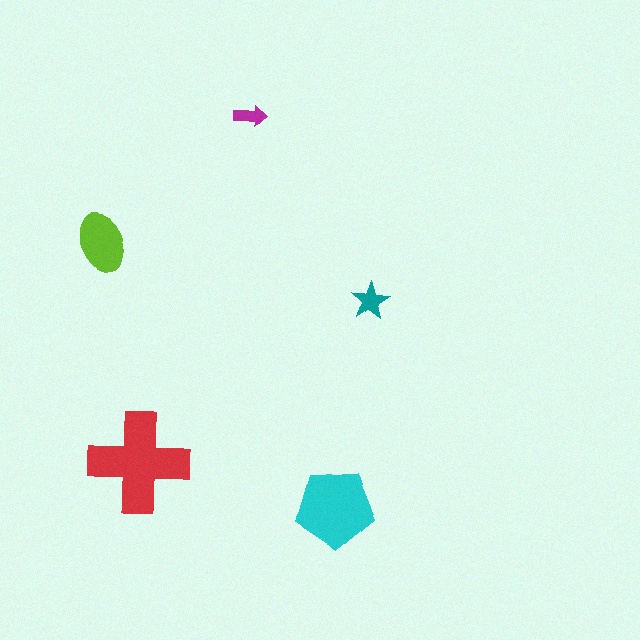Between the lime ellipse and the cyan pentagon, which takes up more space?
The cyan pentagon.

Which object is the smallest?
The magenta arrow.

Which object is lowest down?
The cyan pentagon is bottommost.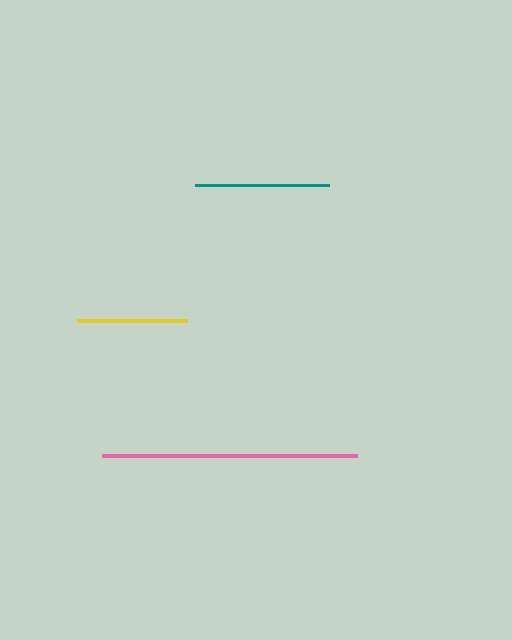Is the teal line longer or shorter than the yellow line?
The teal line is longer than the yellow line.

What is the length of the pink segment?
The pink segment is approximately 254 pixels long.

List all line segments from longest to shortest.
From longest to shortest: pink, teal, yellow.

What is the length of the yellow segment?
The yellow segment is approximately 110 pixels long.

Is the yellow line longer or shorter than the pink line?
The pink line is longer than the yellow line.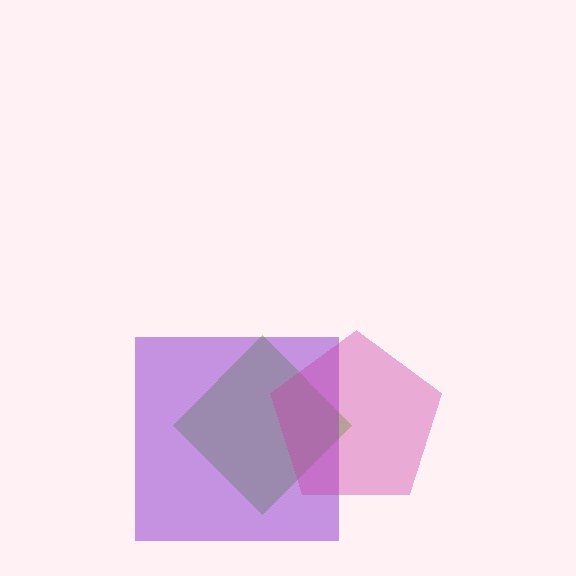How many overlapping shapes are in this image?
There are 3 overlapping shapes in the image.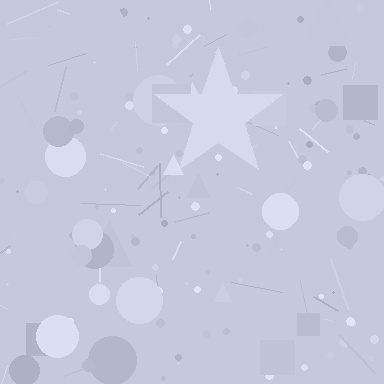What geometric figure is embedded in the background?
A star is embedded in the background.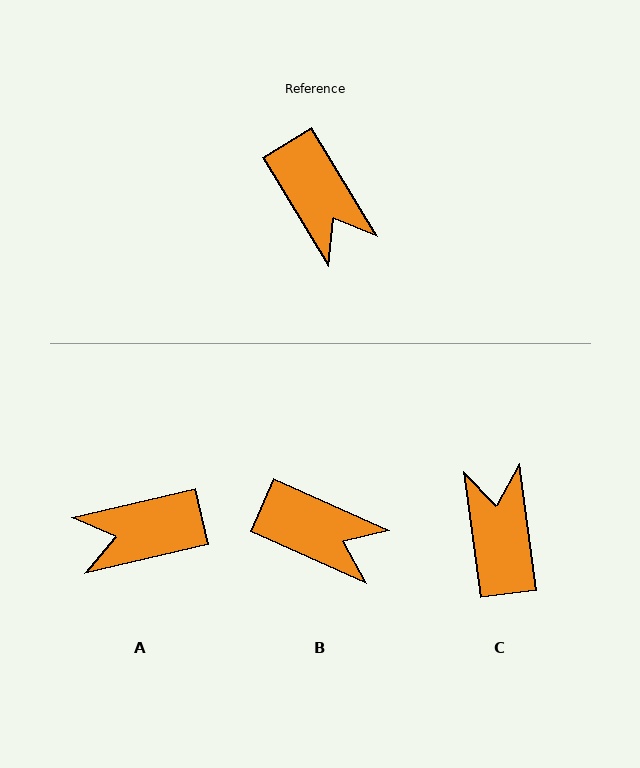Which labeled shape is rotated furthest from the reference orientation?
C, about 157 degrees away.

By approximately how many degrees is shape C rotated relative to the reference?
Approximately 157 degrees counter-clockwise.